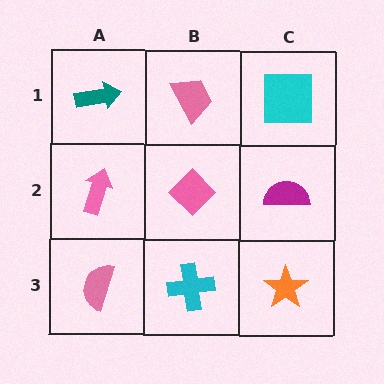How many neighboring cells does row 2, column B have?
4.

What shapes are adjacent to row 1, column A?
A pink arrow (row 2, column A), a pink trapezoid (row 1, column B).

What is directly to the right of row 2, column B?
A magenta semicircle.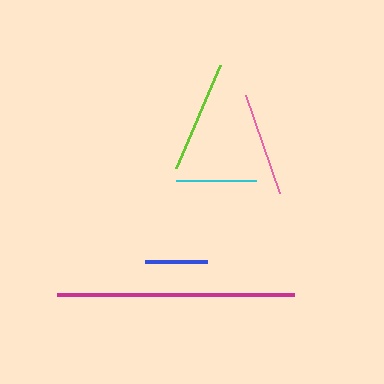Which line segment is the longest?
The magenta line is the longest at approximately 237 pixels.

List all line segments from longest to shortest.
From longest to shortest: magenta, lime, pink, cyan, blue.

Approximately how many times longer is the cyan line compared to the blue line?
The cyan line is approximately 1.3 times the length of the blue line.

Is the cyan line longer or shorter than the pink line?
The pink line is longer than the cyan line.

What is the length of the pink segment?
The pink segment is approximately 104 pixels long.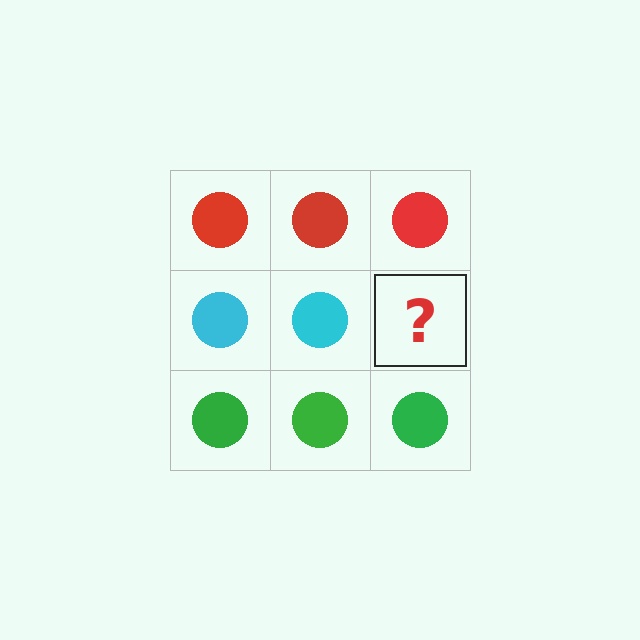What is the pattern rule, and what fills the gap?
The rule is that each row has a consistent color. The gap should be filled with a cyan circle.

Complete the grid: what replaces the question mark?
The question mark should be replaced with a cyan circle.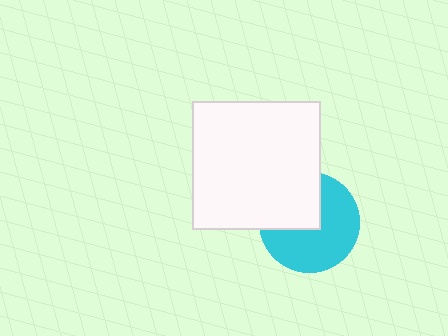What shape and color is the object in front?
The object in front is a white square.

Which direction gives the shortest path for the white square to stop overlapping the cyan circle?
Moving toward the upper-left gives the shortest separation.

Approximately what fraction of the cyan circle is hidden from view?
Roughly 38% of the cyan circle is hidden behind the white square.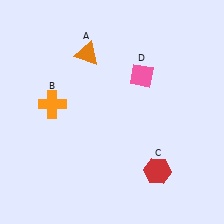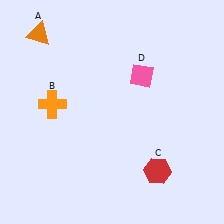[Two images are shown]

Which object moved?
The orange triangle (A) moved left.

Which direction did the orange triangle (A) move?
The orange triangle (A) moved left.